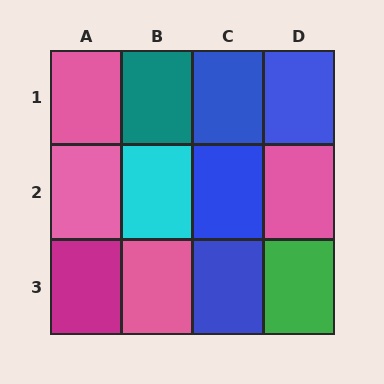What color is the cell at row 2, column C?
Blue.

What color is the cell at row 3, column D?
Green.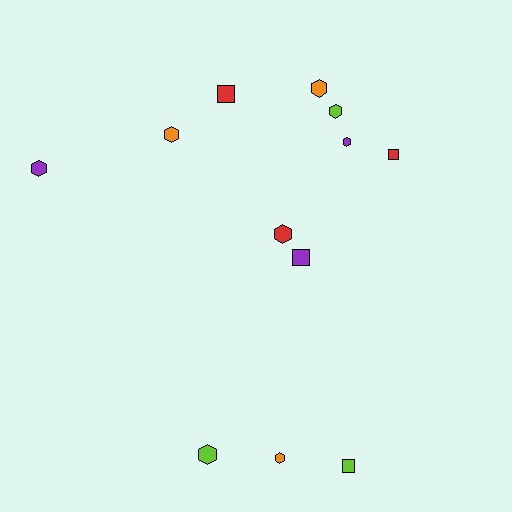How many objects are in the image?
There are 12 objects.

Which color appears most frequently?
Red, with 3 objects.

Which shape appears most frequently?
Hexagon, with 8 objects.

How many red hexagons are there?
There is 1 red hexagon.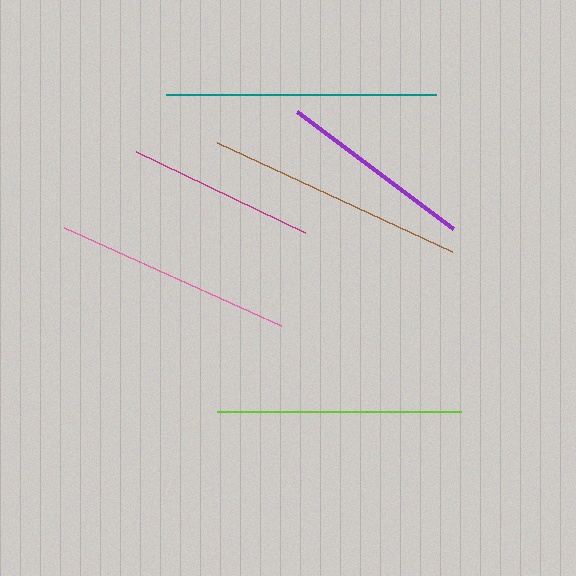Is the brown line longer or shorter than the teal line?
The teal line is longer than the brown line.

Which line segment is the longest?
The teal line is the longest at approximately 269 pixels.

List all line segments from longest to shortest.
From longest to shortest: teal, brown, lime, pink, purple, magenta.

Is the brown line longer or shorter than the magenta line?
The brown line is longer than the magenta line.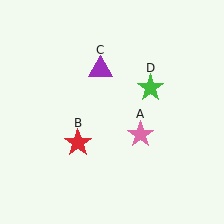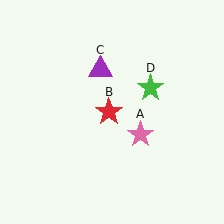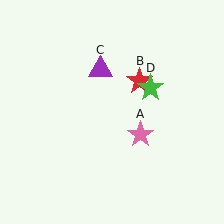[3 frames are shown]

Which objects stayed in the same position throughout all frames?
Pink star (object A) and purple triangle (object C) and green star (object D) remained stationary.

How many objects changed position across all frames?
1 object changed position: red star (object B).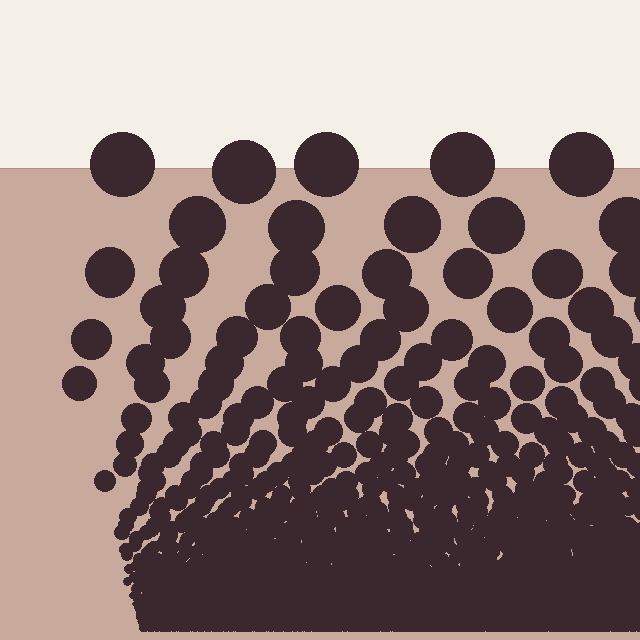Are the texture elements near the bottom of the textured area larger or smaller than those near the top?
Smaller. The gradient is inverted — elements near the bottom are smaller and denser.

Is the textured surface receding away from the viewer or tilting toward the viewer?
The surface appears to tilt toward the viewer. Texture elements get larger and sparser toward the top.